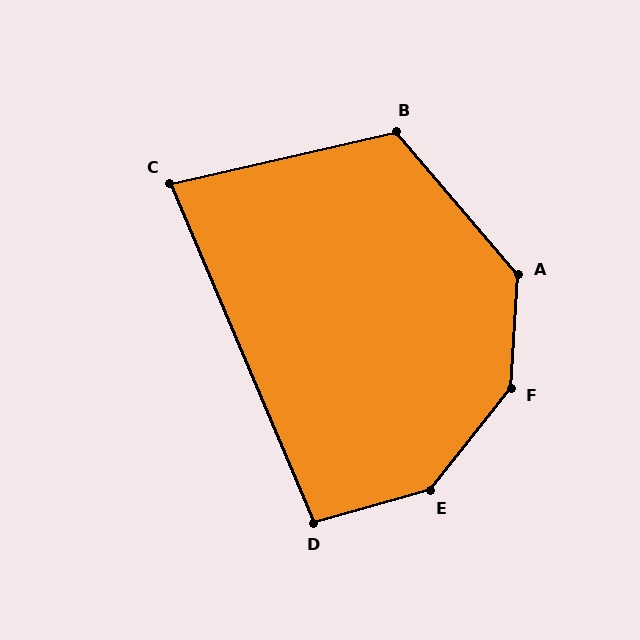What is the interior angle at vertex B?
Approximately 118 degrees (obtuse).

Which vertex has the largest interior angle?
F, at approximately 145 degrees.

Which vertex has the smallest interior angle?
C, at approximately 80 degrees.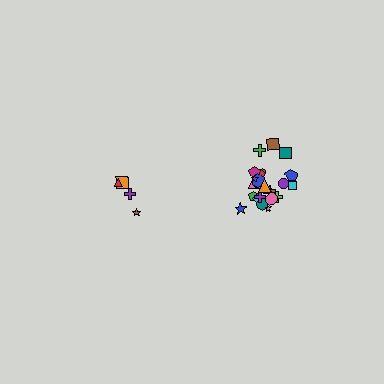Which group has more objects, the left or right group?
The right group.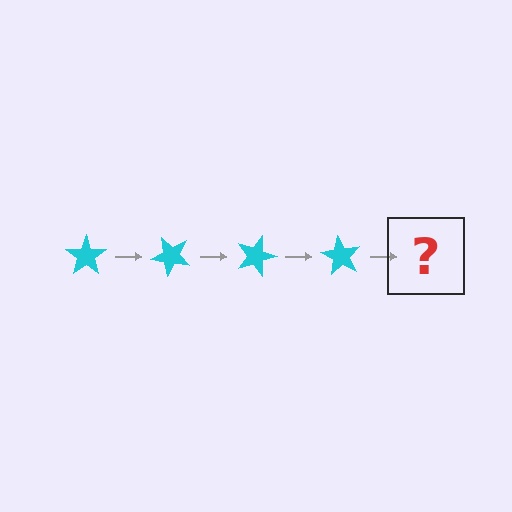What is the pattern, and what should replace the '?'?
The pattern is that the star rotates 45 degrees each step. The '?' should be a cyan star rotated 180 degrees.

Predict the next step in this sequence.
The next step is a cyan star rotated 180 degrees.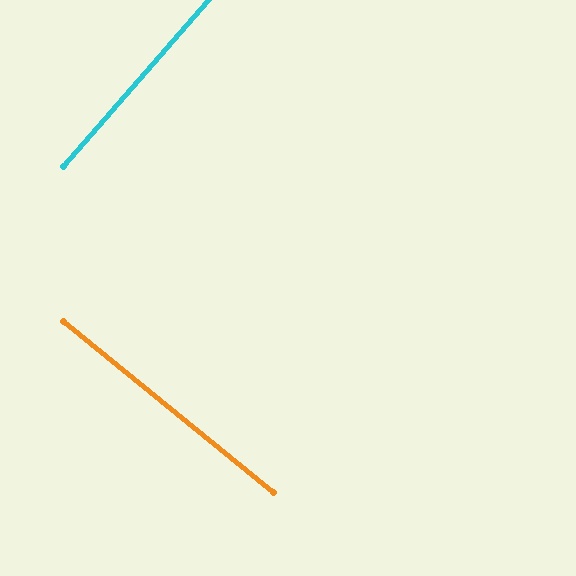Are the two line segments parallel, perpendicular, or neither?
Perpendicular — they meet at approximately 88°.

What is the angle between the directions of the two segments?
Approximately 88 degrees.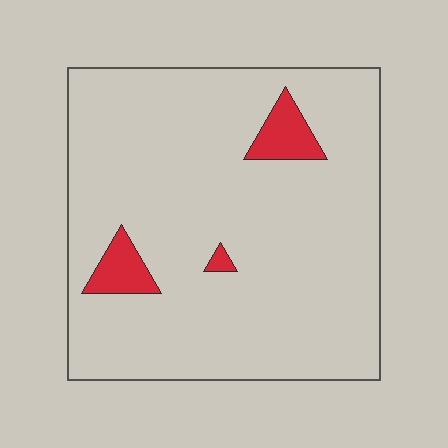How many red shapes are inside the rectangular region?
3.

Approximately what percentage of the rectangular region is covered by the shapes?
Approximately 5%.